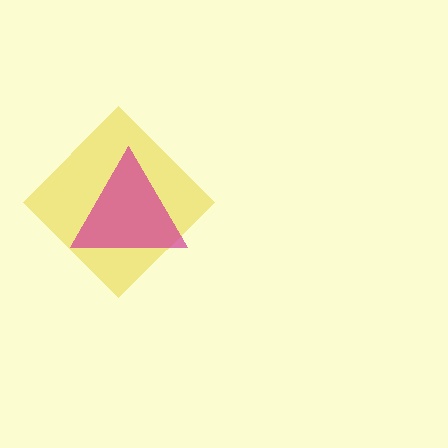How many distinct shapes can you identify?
There are 2 distinct shapes: a yellow diamond, a magenta triangle.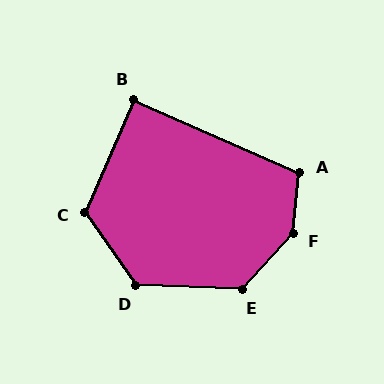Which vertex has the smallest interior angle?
B, at approximately 90 degrees.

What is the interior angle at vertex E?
Approximately 131 degrees (obtuse).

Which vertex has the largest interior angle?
F, at approximately 143 degrees.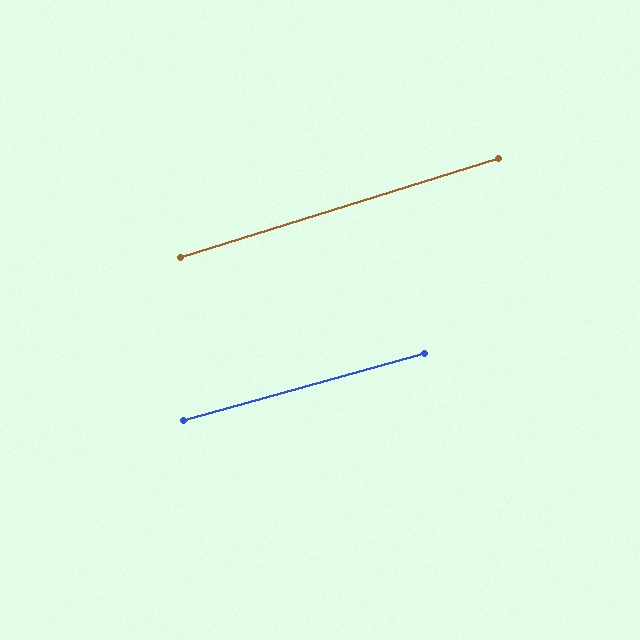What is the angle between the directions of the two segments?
Approximately 2 degrees.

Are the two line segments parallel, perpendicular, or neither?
Parallel — their directions differ by only 1.7°.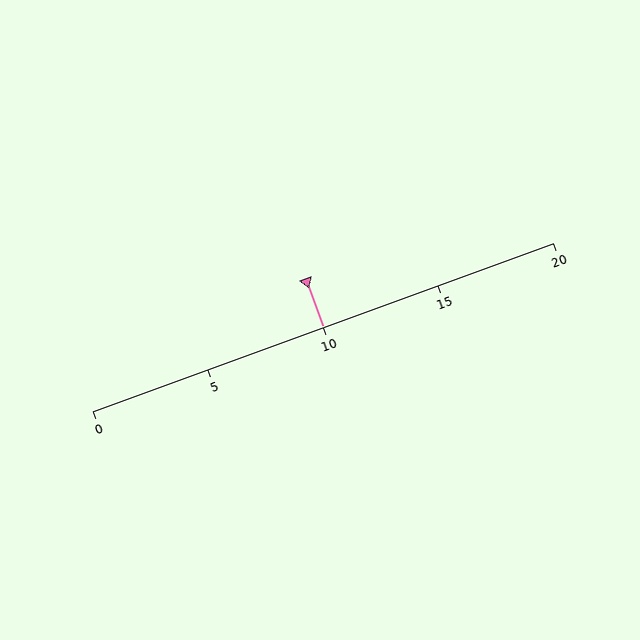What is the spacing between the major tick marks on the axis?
The major ticks are spaced 5 apart.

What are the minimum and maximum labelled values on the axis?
The axis runs from 0 to 20.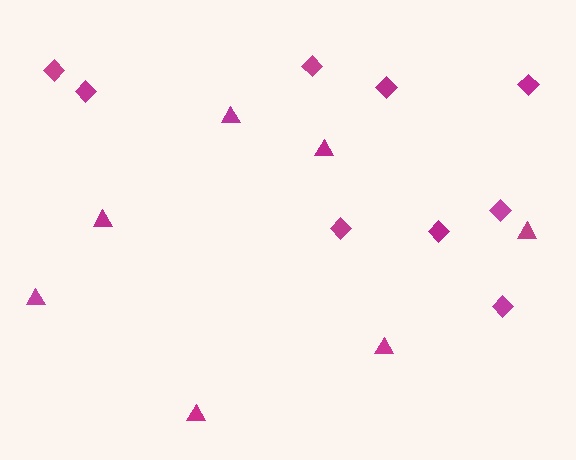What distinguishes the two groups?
There are 2 groups: one group of triangles (7) and one group of diamonds (9).